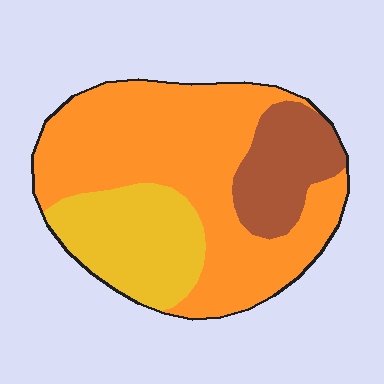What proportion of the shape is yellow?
Yellow takes up less than a quarter of the shape.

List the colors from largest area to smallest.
From largest to smallest: orange, yellow, brown.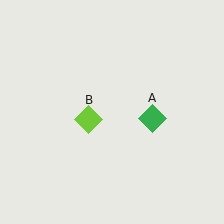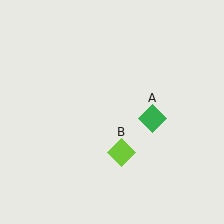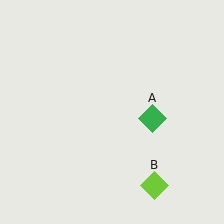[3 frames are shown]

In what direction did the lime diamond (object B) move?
The lime diamond (object B) moved down and to the right.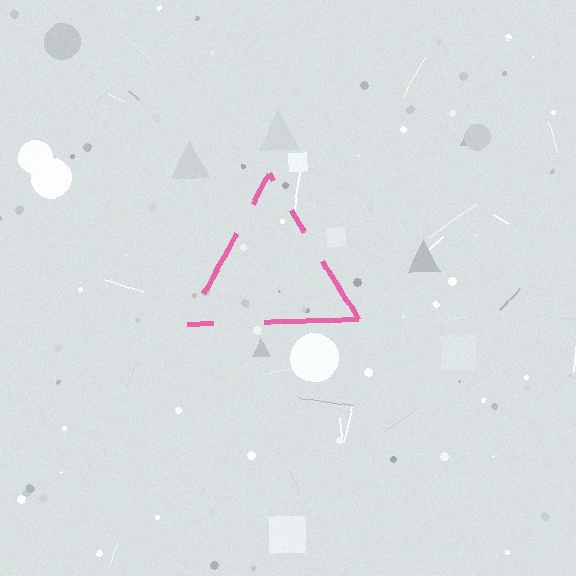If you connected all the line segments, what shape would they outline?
They would outline a triangle.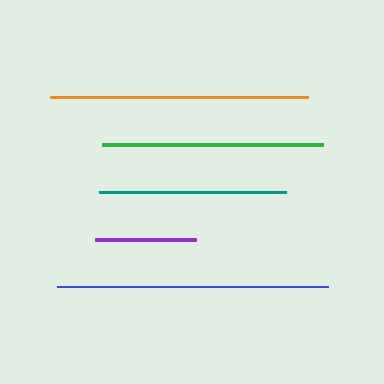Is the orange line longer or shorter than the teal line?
The orange line is longer than the teal line.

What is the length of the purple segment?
The purple segment is approximately 101 pixels long.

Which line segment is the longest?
The blue line is the longest at approximately 272 pixels.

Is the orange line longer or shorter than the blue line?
The blue line is longer than the orange line.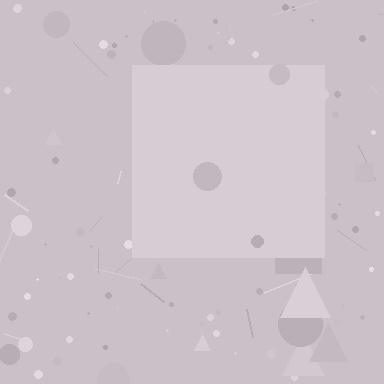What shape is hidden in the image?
A square is hidden in the image.